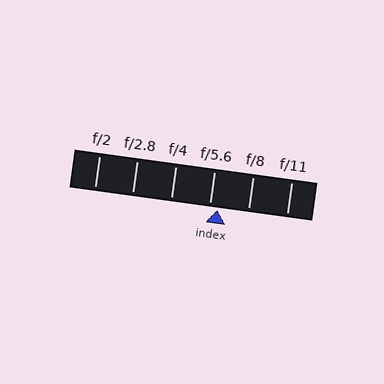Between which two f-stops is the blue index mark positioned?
The index mark is between f/5.6 and f/8.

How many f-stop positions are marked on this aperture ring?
There are 6 f-stop positions marked.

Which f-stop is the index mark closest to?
The index mark is closest to f/5.6.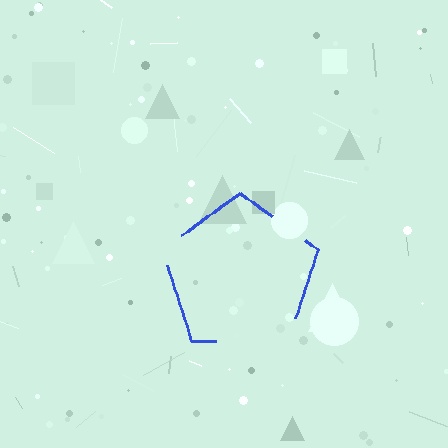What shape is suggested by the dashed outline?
The dashed outline suggests a pentagon.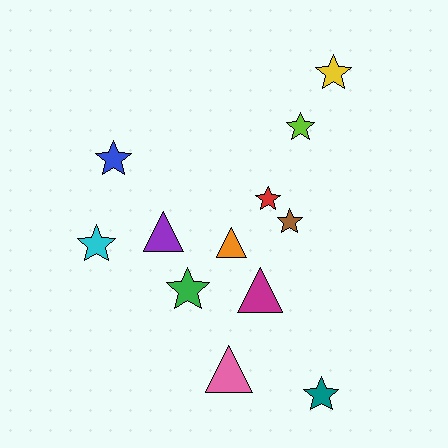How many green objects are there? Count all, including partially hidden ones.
There is 1 green object.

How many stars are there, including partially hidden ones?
There are 8 stars.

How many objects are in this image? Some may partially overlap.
There are 12 objects.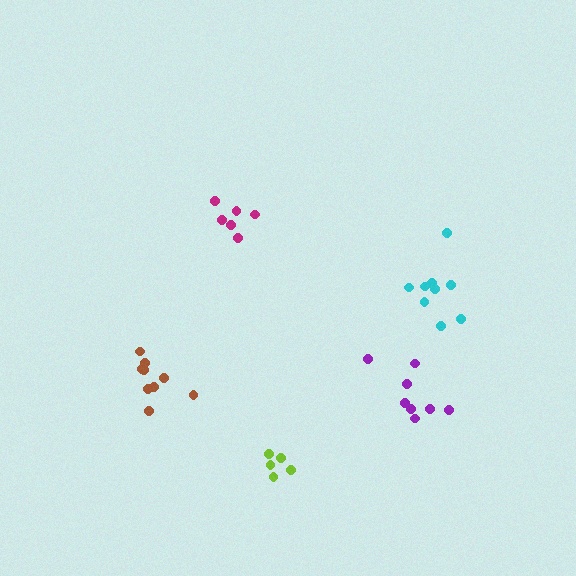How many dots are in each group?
Group 1: 9 dots, Group 2: 6 dots, Group 3: 8 dots, Group 4: 9 dots, Group 5: 5 dots (37 total).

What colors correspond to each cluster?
The clusters are colored: brown, magenta, purple, cyan, lime.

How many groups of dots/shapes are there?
There are 5 groups.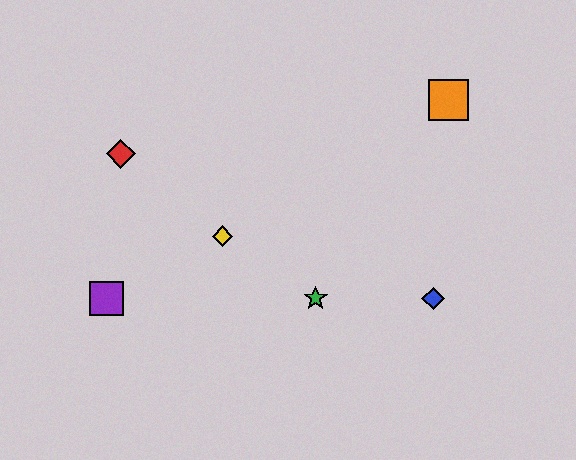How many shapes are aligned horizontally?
3 shapes (the blue diamond, the green star, the purple square) are aligned horizontally.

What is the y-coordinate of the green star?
The green star is at y≈298.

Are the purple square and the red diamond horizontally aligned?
No, the purple square is at y≈298 and the red diamond is at y≈154.